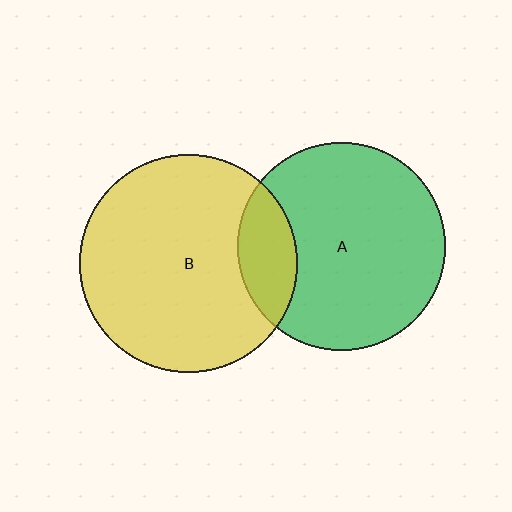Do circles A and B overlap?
Yes.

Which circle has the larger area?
Circle B (yellow).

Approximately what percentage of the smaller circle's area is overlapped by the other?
Approximately 15%.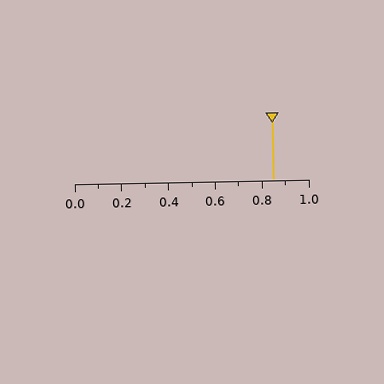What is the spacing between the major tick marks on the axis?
The major ticks are spaced 0.2 apart.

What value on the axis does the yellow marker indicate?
The marker indicates approximately 0.85.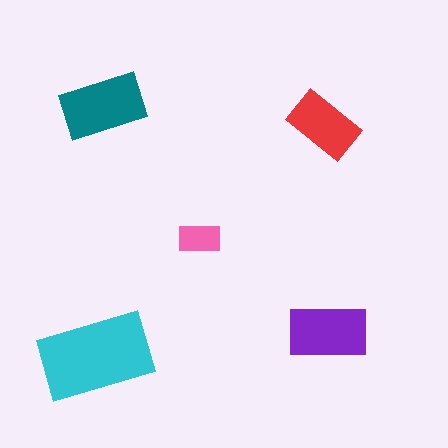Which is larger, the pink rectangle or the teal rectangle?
The teal one.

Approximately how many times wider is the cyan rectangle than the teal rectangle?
About 1.5 times wider.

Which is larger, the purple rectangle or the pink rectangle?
The purple one.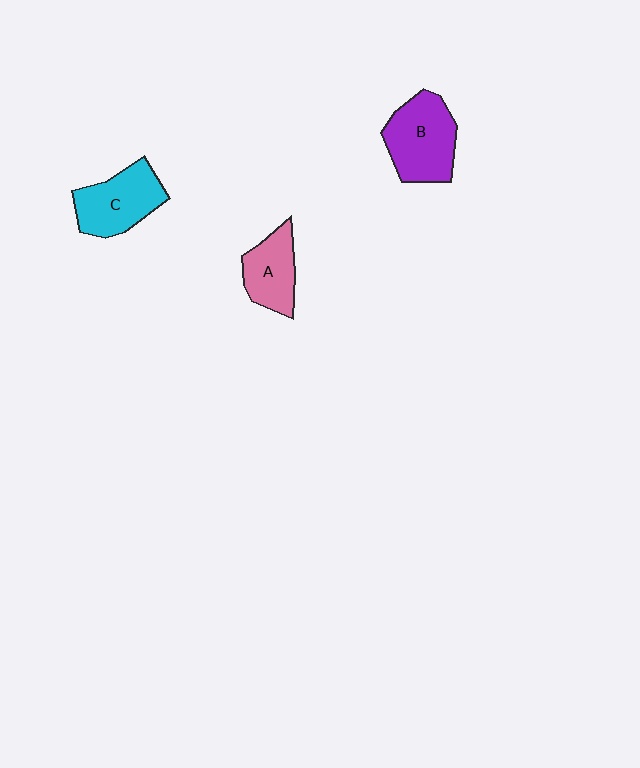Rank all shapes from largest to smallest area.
From largest to smallest: B (purple), C (cyan), A (pink).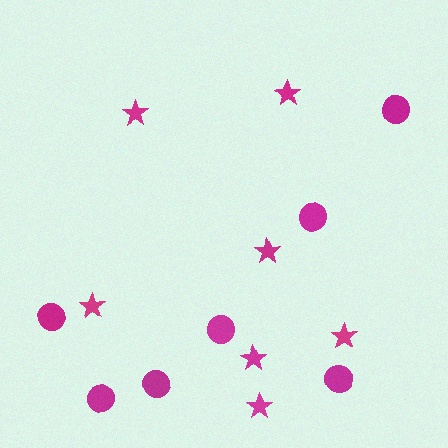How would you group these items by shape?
There are 2 groups: one group of stars (7) and one group of circles (7).